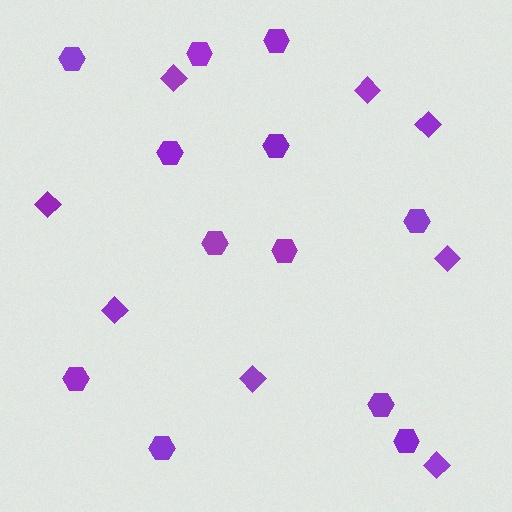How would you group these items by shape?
There are 2 groups: one group of hexagons (12) and one group of diamonds (8).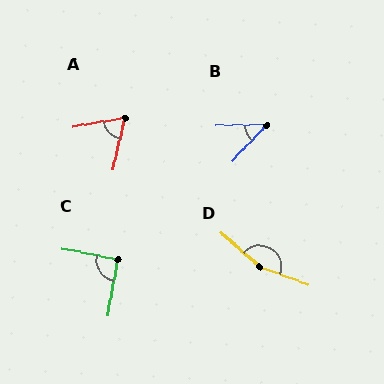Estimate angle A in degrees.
Approximately 67 degrees.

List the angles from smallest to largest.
B (45°), A (67°), C (91°), D (158°).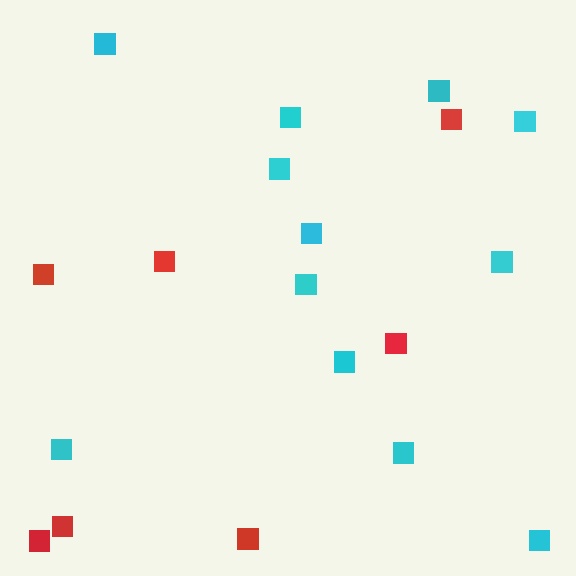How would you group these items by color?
There are 2 groups: one group of red squares (7) and one group of cyan squares (12).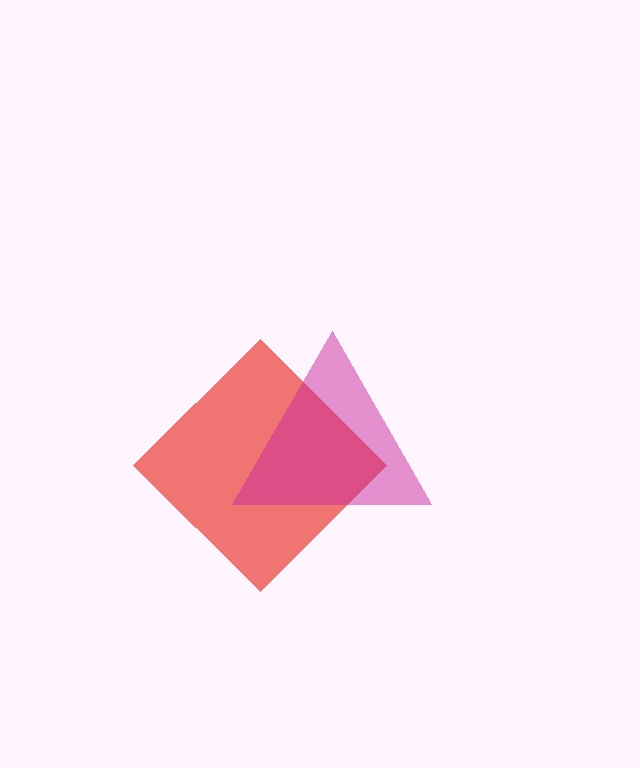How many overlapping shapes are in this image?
There are 2 overlapping shapes in the image.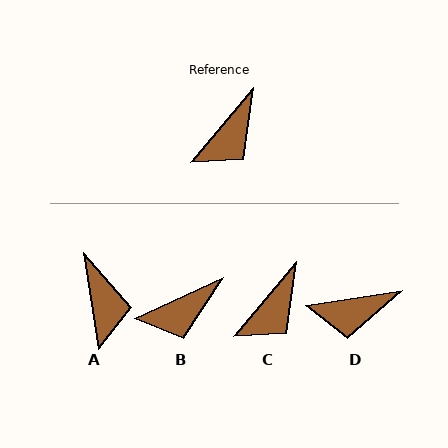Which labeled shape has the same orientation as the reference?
C.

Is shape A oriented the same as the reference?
No, it is off by about 49 degrees.